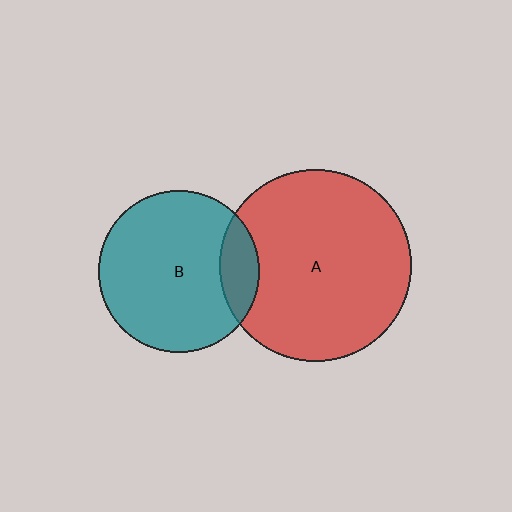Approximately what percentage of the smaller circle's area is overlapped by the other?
Approximately 15%.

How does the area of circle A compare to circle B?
Approximately 1.4 times.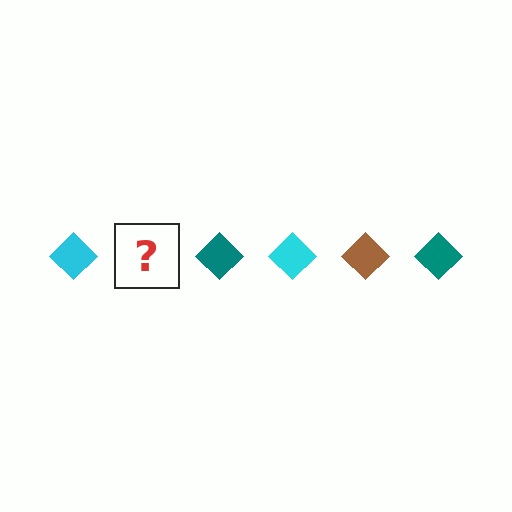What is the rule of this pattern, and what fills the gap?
The rule is that the pattern cycles through cyan, brown, teal diamonds. The gap should be filled with a brown diamond.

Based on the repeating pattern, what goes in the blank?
The blank should be a brown diamond.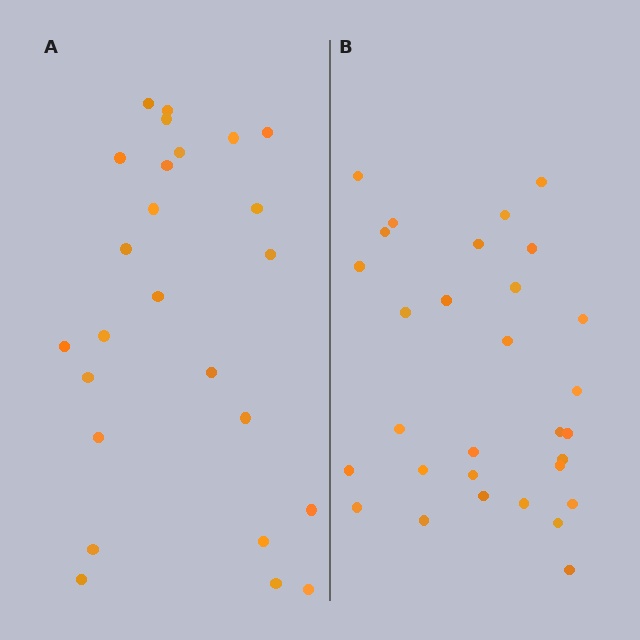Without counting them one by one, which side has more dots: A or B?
Region B (the right region) has more dots.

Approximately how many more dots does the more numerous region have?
Region B has about 5 more dots than region A.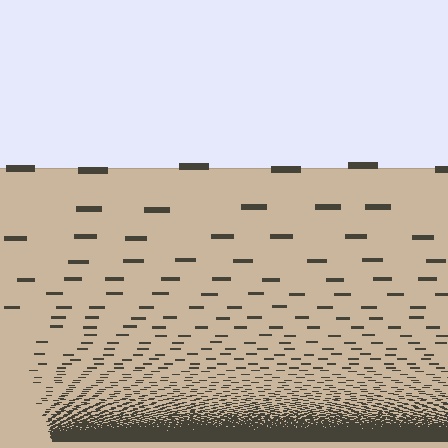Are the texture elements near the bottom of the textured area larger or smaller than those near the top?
Smaller. The gradient is inverted — elements near the bottom are smaller and denser.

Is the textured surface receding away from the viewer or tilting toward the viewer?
The surface appears to tilt toward the viewer. Texture elements get larger and sparser toward the top.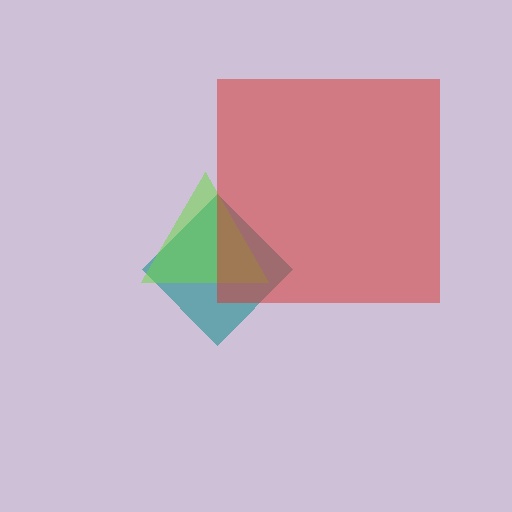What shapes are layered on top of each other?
The layered shapes are: a teal diamond, a lime triangle, a red square.